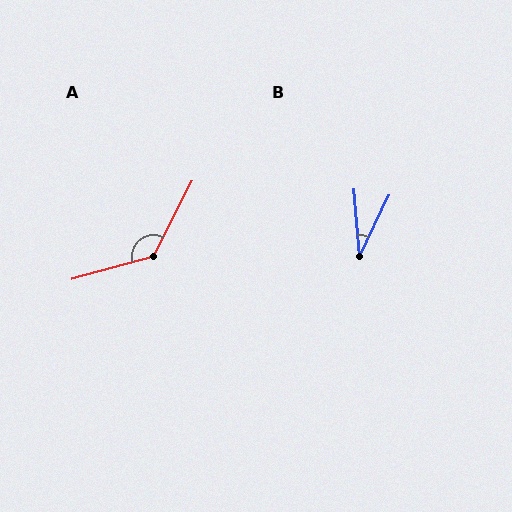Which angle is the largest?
A, at approximately 133 degrees.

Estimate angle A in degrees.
Approximately 133 degrees.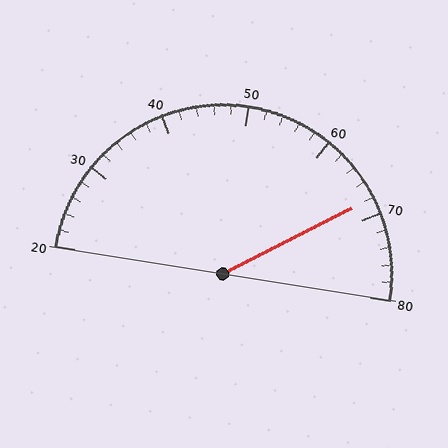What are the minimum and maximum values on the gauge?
The gauge ranges from 20 to 80.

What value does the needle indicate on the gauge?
The needle indicates approximately 68.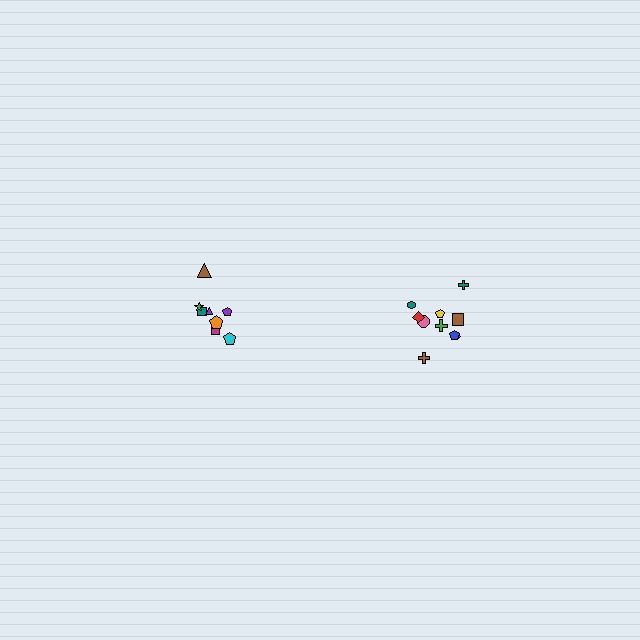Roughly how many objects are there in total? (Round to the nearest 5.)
Roughly 20 objects in total.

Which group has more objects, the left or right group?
The right group.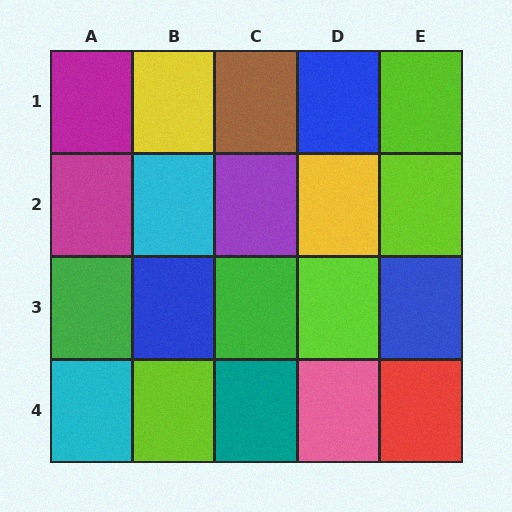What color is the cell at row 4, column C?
Teal.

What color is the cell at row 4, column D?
Pink.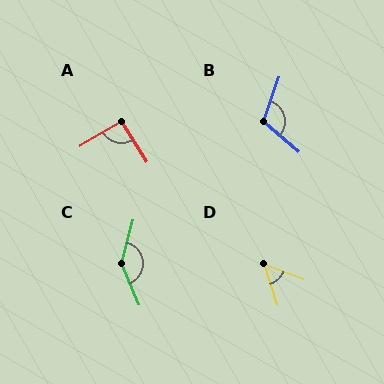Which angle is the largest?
C, at approximately 143 degrees.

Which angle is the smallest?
D, at approximately 50 degrees.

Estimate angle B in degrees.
Approximately 112 degrees.